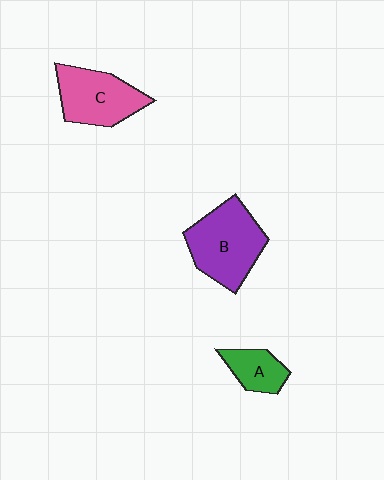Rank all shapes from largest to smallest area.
From largest to smallest: B (purple), C (pink), A (green).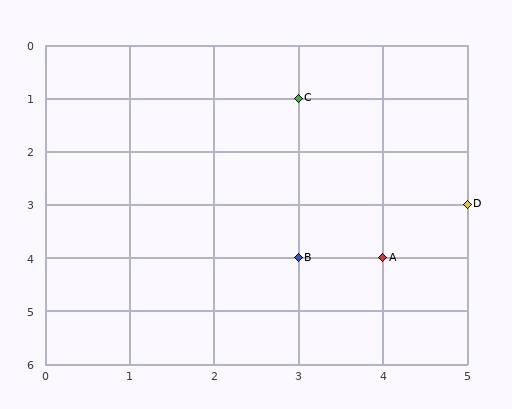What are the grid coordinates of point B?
Point B is at grid coordinates (3, 4).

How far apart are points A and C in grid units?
Points A and C are 1 column and 3 rows apart (about 3.2 grid units diagonally).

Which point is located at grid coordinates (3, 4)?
Point B is at (3, 4).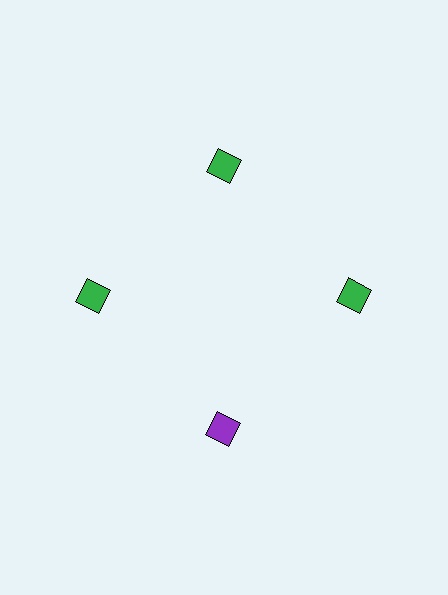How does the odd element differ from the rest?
It has a different color: purple instead of green.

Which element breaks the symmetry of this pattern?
The purple diamond at roughly the 6 o'clock position breaks the symmetry. All other shapes are green diamonds.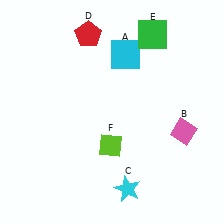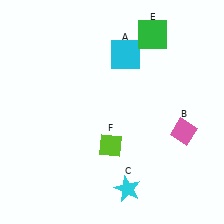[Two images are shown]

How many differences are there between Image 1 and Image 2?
There is 1 difference between the two images.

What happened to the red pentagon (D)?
The red pentagon (D) was removed in Image 2. It was in the top-left area of Image 1.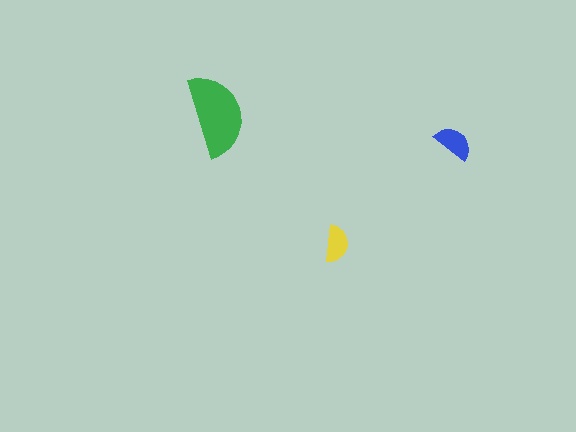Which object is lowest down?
The yellow semicircle is bottommost.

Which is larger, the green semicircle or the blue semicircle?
The green one.